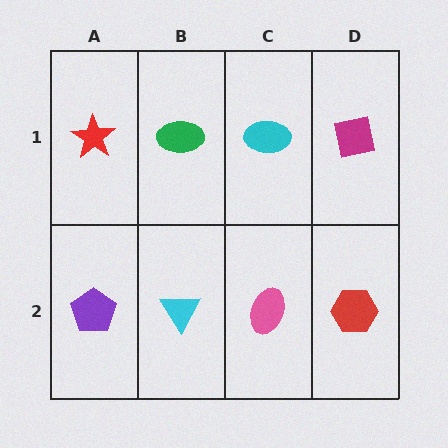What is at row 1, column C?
A cyan ellipse.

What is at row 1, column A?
A red star.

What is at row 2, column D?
A red hexagon.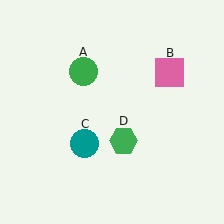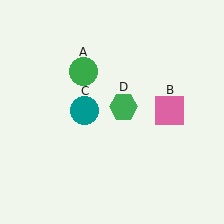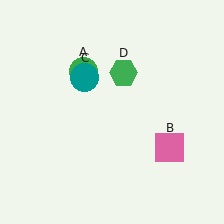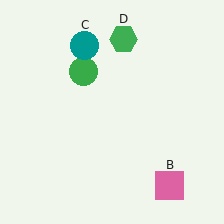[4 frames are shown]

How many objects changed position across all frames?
3 objects changed position: pink square (object B), teal circle (object C), green hexagon (object D).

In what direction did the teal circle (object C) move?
The teal circle (object C) moved up.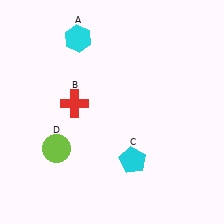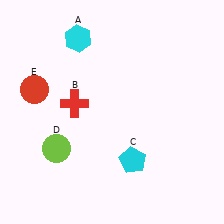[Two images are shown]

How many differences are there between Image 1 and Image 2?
There is 1 difference between the two images.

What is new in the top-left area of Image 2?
A red circle (E) was added in the top-left area of Image 2.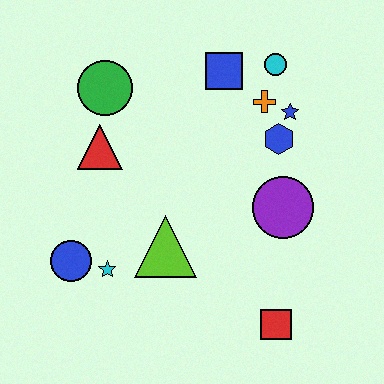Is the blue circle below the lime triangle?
Yes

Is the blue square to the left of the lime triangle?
No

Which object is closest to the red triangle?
The green circle is closest to the red triangle.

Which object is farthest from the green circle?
The red square is farthest from the green circle.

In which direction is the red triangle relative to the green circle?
The red triangle is below the green circle.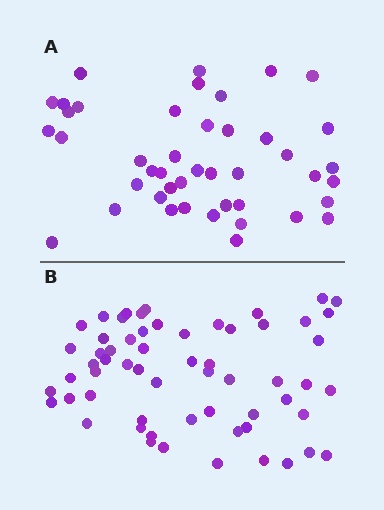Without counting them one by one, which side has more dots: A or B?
Region B (the bottom region) has more dots.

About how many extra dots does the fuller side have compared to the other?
Region B has approximately 15 more dots than region A.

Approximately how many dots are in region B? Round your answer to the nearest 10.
About 60 dots.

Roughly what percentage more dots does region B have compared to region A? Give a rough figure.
About 35% more.